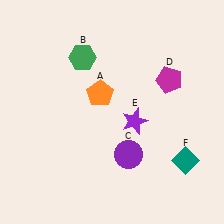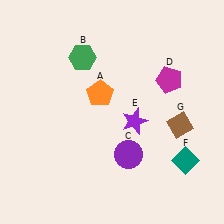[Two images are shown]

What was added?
A brown diamond (G) was added in Image 2.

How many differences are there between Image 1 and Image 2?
There is 1 difference between the two images.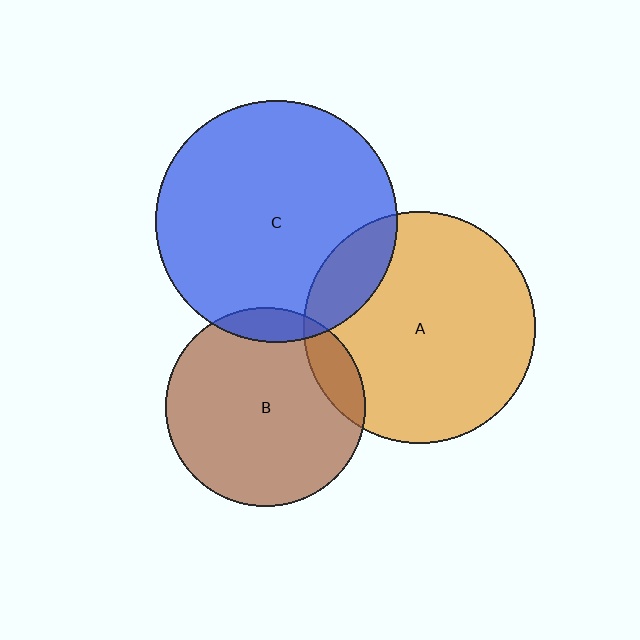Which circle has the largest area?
Circle C (blue).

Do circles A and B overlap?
Yes.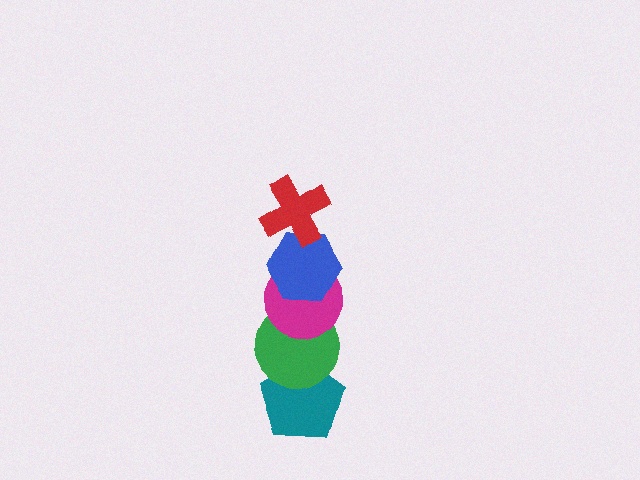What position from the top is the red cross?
The red cross is 1st from the top.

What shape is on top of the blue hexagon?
The red cross is on top of the blue hexagon.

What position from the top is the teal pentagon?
The teal pentagon is 5th from the top.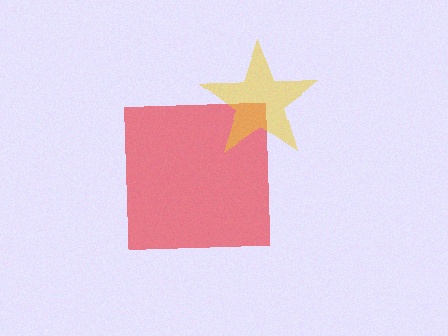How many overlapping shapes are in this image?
There are 2 overlapping shapes in the image.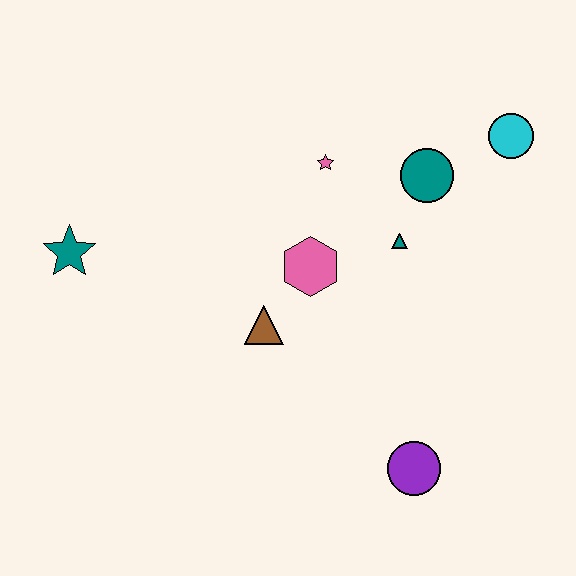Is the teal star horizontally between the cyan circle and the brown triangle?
No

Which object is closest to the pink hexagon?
The brown triangle is closest to the pink hexagon.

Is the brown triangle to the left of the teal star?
No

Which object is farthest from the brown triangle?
The cyan circle is farthest from the brown triangle.